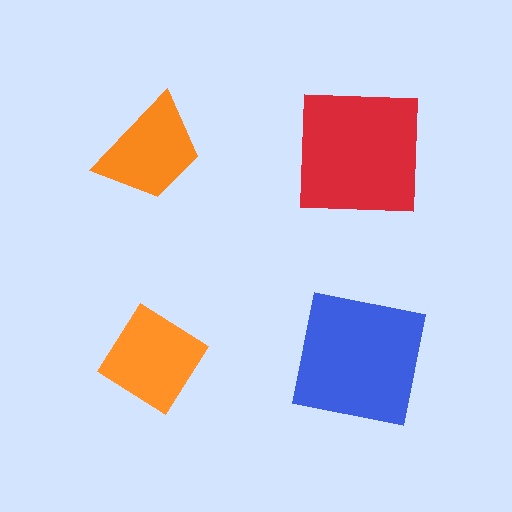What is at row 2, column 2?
A blue square.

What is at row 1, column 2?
A red square.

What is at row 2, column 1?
An orange diamond.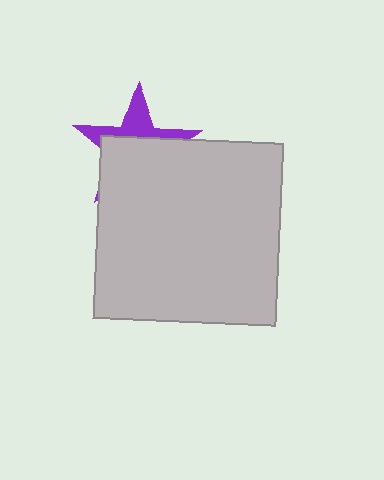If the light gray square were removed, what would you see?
You would see the complete purple star.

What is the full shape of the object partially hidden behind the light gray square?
The partially hidden object is a purple star.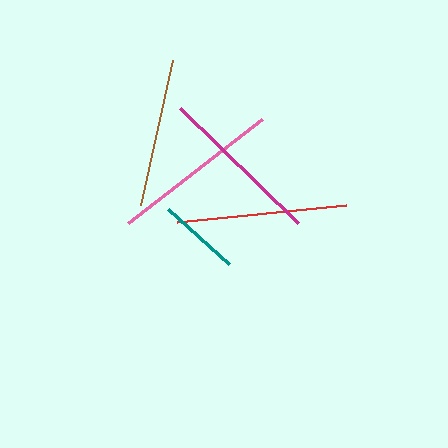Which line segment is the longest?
The red line is the longest at approximately 170 pixels.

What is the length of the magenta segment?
The magenta segment is approximately 164 pixels long.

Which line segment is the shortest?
The teal line is the shortest at approximately 82 pixels.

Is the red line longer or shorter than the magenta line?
The red line is longer than the magenta line.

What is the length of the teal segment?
The teal segment is approximately 82 pixels long.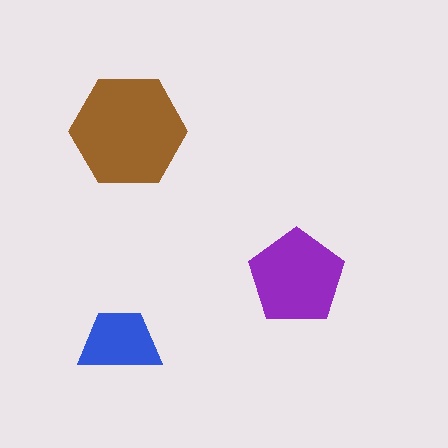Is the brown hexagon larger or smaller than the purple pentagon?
Larger.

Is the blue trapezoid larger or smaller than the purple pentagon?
Smaller.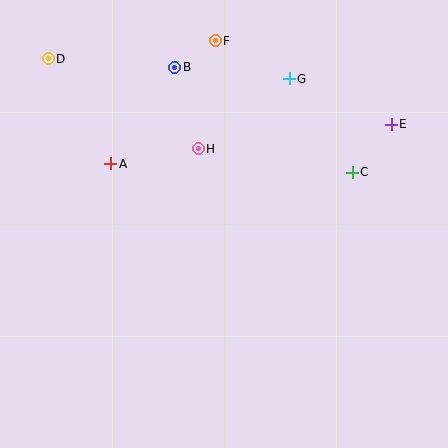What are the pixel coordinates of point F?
Point F is at (215, 41).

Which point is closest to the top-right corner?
Point E is closest to the top-right corner.